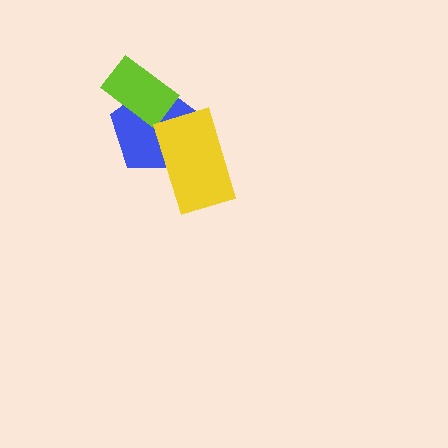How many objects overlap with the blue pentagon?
2 objects overlap with the blue pentagon.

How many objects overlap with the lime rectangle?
1 object overlaps with the lime rectangle.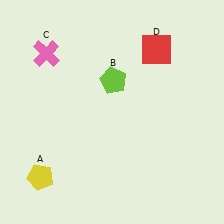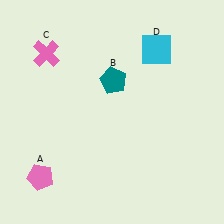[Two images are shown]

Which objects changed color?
A changed from yellow to pink. B changed from lime to teal. D changed from red to cyan.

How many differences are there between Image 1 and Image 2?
There are 3 differences between the two images.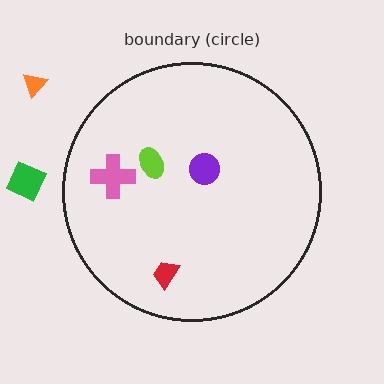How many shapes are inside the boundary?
4 inside, 2 outside.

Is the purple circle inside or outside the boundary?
Inside.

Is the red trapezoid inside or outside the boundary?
Inside.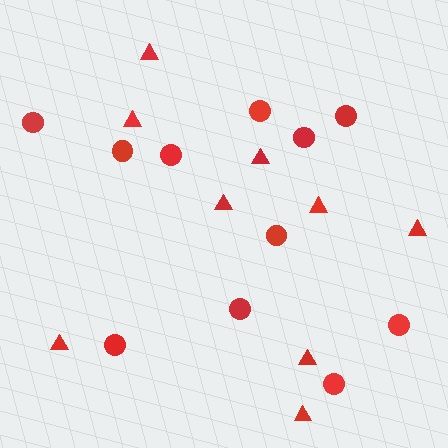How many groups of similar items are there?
There are 2 groups: one group of triangles (9) and one group of circles (11).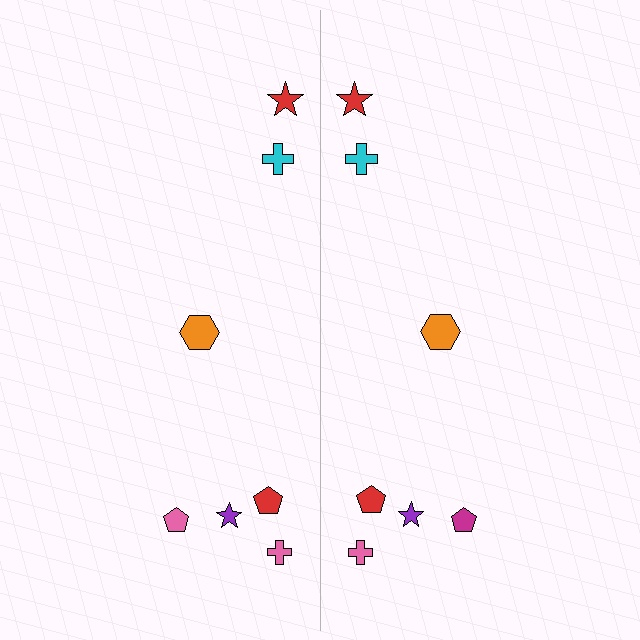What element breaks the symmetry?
The magenta pentagon on the right side breaks the symmetry — its mirror counterpart is pink.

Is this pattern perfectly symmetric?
No, the pattern is not perfectly symmetric. The magenta pentagon on the right side breaks the symmetry — its mirror counterpart is pink.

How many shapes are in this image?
There are 14 shapes in this image.